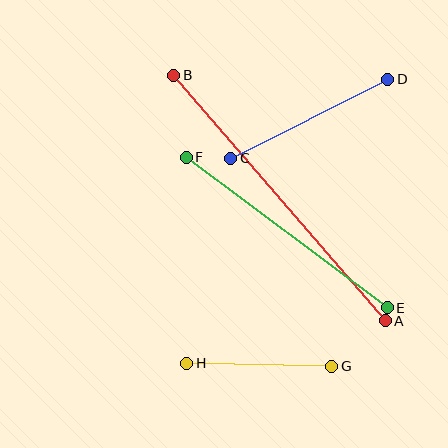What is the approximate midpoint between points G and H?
The midpoint is at approximately (259, 365) pixels.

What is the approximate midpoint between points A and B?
The midpoint is at approximately (280, 198) pixels.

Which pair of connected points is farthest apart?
Points A and B are farthest apart.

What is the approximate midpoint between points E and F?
The midpoint is at approximately (287, 233) pixels.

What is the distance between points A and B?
The distance is approximately 324 pixels.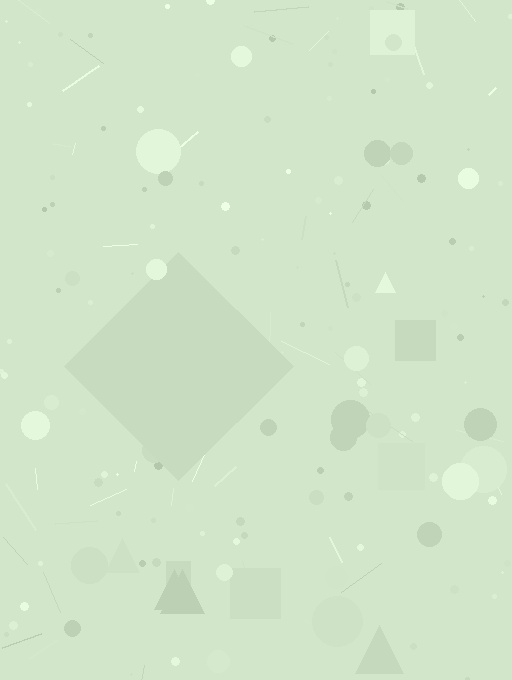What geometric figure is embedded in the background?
A diamond is embedded in the background.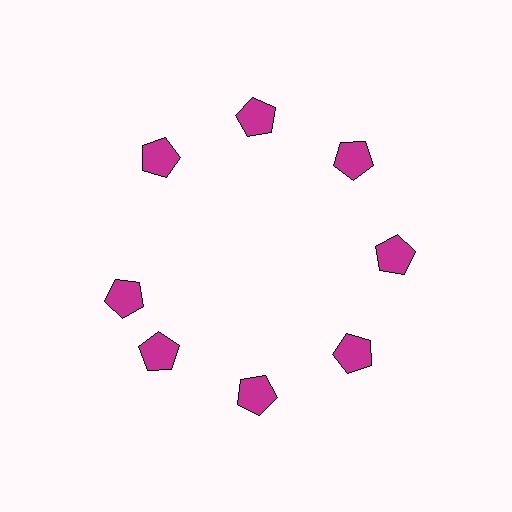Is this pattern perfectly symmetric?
No. The 8 magenta pentagons are arranged in a ring, but one element near the 9 o'clock position is rotated out of alignment along the ring, breaking the 8-fold rotational symmetry.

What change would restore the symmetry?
The symmetry would be restored by rotating it back into even spacing with its neighbors so that all 8 pentagons sit at equal angles and equal distance from the center.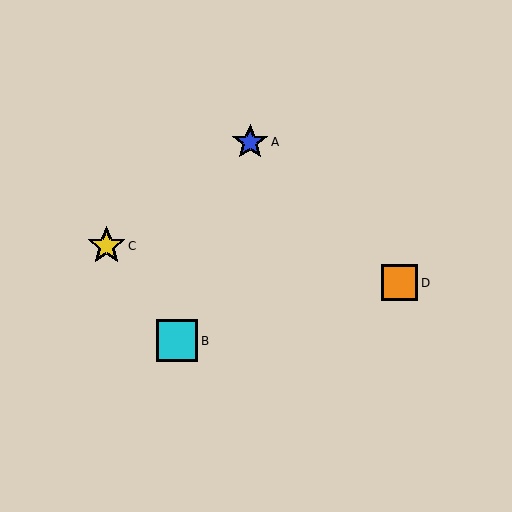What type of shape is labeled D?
Shape D is an orange square.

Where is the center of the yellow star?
The center of the yellow star is at (106, 246).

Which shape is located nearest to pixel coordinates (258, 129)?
The blue star (labeled A) at (250, 142) is nearest to that location.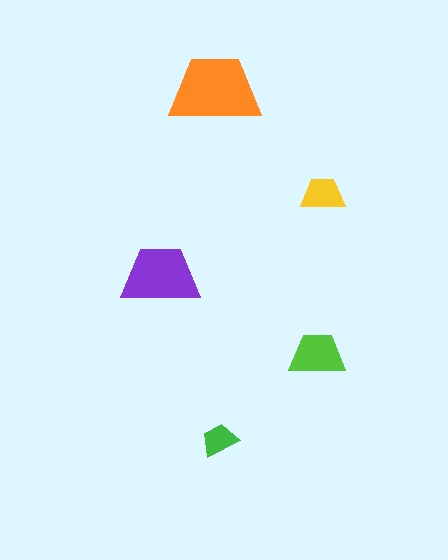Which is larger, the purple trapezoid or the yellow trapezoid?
The purple one.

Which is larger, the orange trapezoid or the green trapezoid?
The orange one.